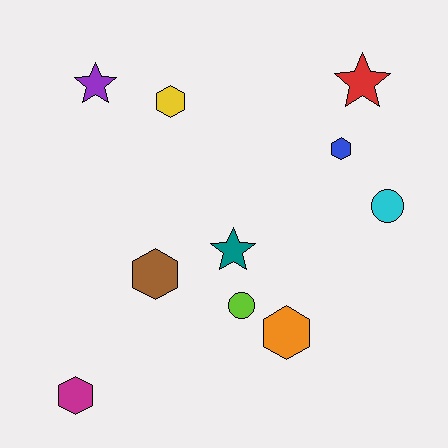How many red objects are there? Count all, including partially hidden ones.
There is 1 red object.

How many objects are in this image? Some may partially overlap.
There are 10 objects.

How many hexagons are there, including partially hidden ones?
There are 5 hexagons.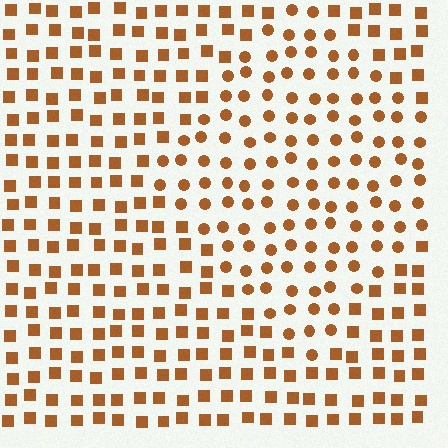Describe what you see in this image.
The image is filled with small brown elements arranged in a uniform grid. A diamond-shaped region contains circles, while the surrounding area contains squares. The boundary is defined purely by the change in element shape.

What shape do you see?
I see a diamond.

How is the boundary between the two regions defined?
The boundary is defined by a change in element shape: circles inside vs. squares outside. All elements share the same color and spacing.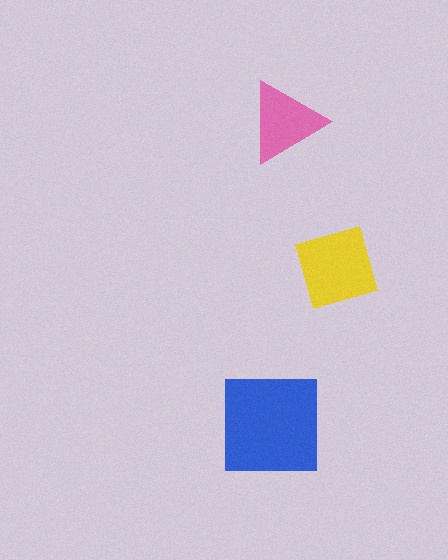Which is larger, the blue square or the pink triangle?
The blue square.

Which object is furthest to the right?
The yellow diamond is rightmost.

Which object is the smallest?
The pink triangle.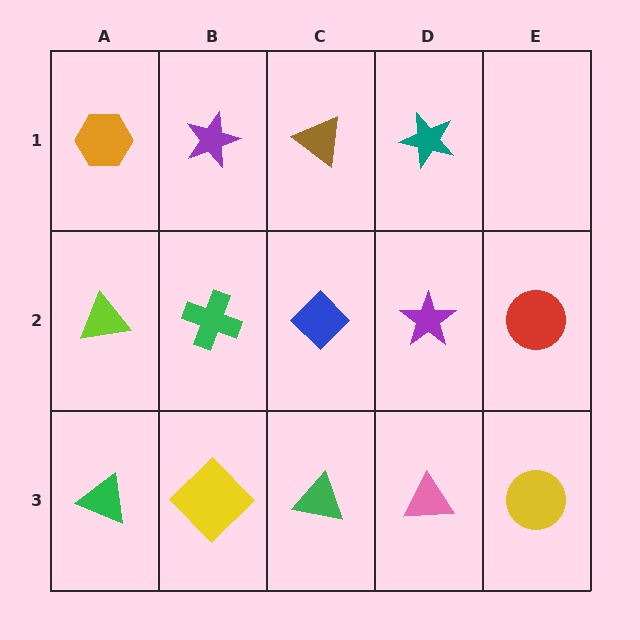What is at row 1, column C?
A brown triangle.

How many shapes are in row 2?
5 shapes.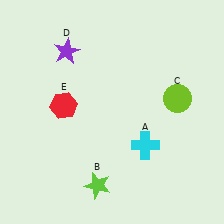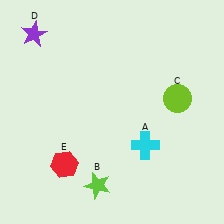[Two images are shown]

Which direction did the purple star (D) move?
The purple star (D) moved left.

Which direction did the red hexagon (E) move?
The red hexagon (E) moved down.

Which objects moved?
The objects that moved are: the purple star (D), the red hexagon (E).